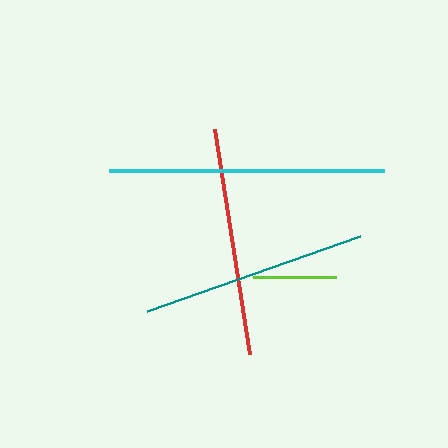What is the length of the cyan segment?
The cyan segment is approximately 274 pixels long.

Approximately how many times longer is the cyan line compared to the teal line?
The cyan line is approximately 1.2 times the length of the teal line.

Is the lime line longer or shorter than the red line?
The red line is longer than the lime line.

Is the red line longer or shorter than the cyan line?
The cyan line is longer than the red line.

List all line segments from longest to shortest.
From longest to shortest: cyan, red, teal, lime.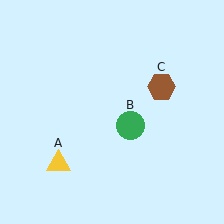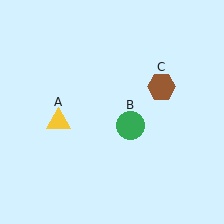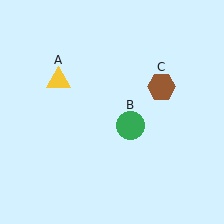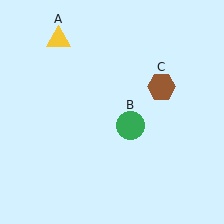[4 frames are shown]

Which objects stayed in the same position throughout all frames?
Green circle (object B) and brown hexagon (object C) remained stationary.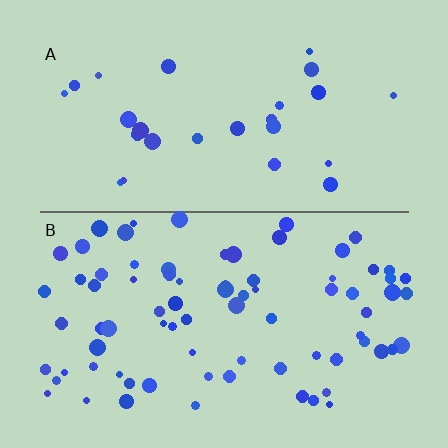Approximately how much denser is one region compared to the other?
Approximately 2.9× — region B over region A.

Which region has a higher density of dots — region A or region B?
B (the bottom).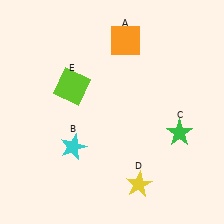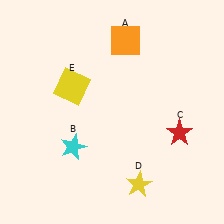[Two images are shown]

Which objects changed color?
C changed from green to red. E changed from lime to yellow.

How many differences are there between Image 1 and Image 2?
There are 2 differences between the two images.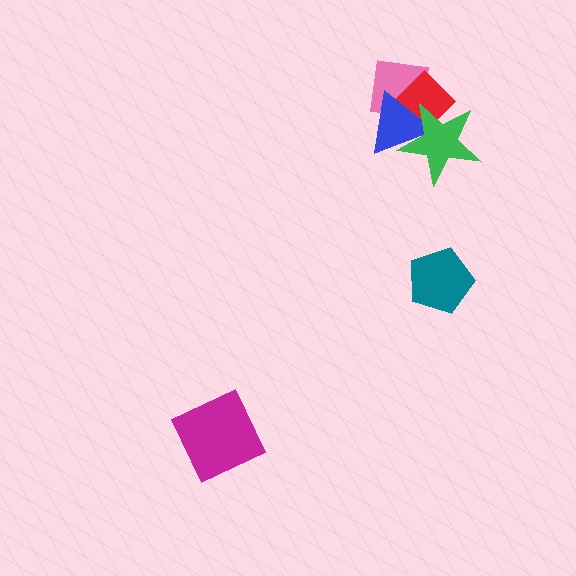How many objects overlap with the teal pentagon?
0 objects overlap with the teal pentagon.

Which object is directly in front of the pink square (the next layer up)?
The red diamond is directly in front of the pink square.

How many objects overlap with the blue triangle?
3 objects overlap with the blue triangle.